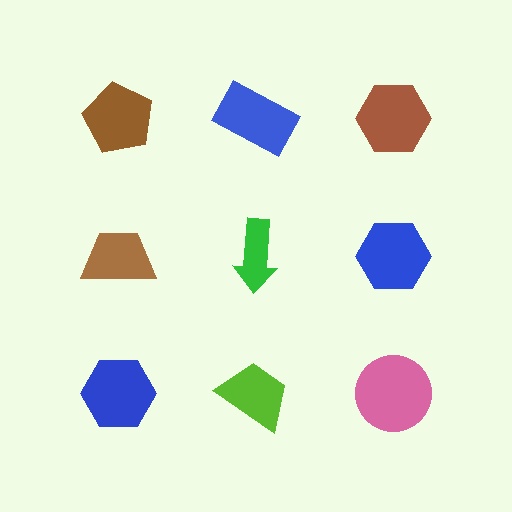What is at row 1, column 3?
A brown hexagon.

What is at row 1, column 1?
A brown pentagon.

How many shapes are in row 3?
3 shapes.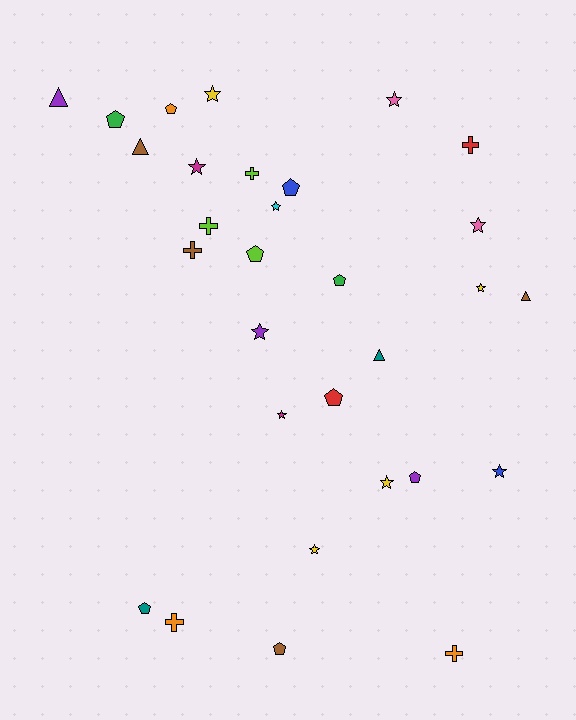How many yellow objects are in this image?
There are 4 yellow objects.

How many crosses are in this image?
There are 6 crosses.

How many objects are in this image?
There are 30 objects.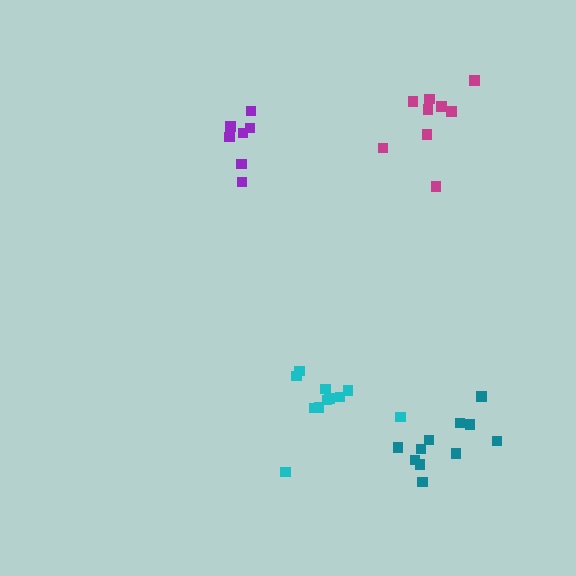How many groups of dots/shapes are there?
There are 4 groups.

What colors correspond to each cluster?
The clusters are colored: purple, teal, magenta, cyan.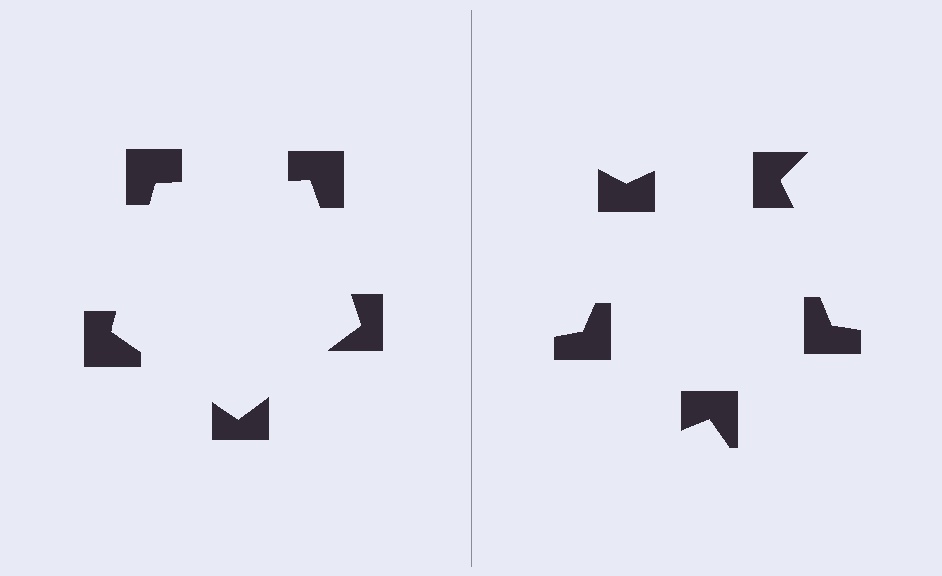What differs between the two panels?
The notched squares are positioned identically on both sides; only the wedge orientations differ. On the left they align to a pentagon; on the right they are misaligned.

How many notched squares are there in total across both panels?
10 — 5 on each side.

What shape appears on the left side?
An illusory pentagon.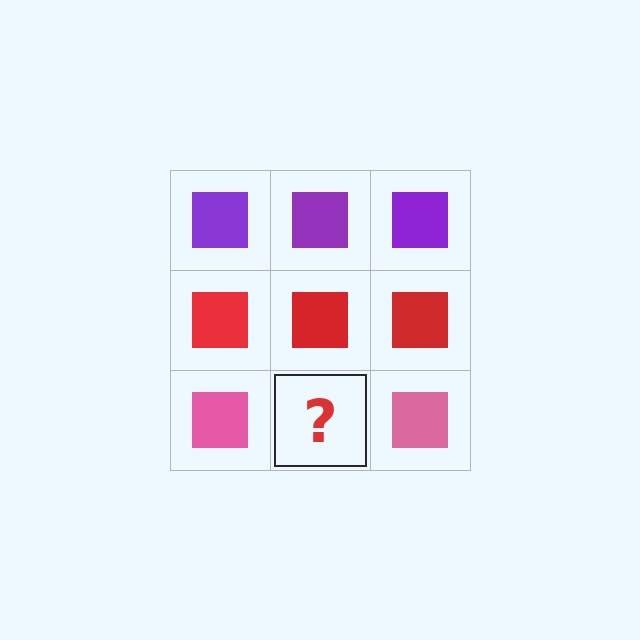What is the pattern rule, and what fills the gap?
The rule is that each row has a consistent color. The gap should be filled with a pink square.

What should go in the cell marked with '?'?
The missing cell should contain a pink square.